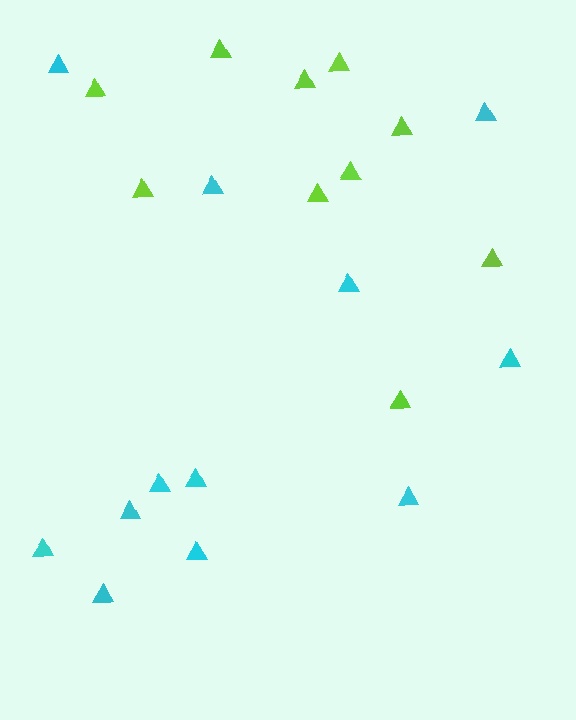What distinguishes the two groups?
There are 2 groups: one group of cyan triangles (12) and one group of lime triangles (10).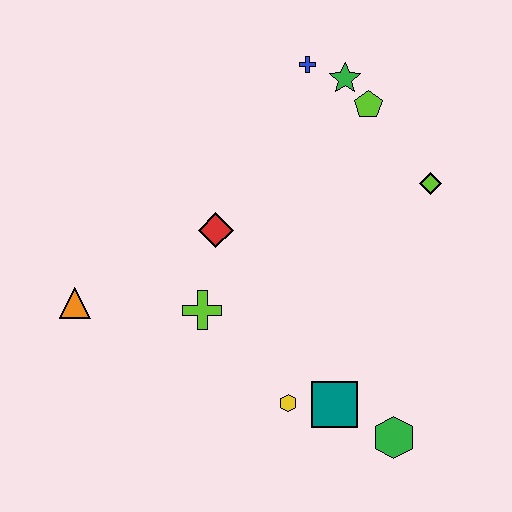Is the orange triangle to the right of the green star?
No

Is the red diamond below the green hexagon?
No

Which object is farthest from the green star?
The green hexagon is farthest from the green star.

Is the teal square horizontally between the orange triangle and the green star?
Yes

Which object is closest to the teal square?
The yellow hexagon is closest to the teal square.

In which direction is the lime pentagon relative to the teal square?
The lime pentagon is above the teal square.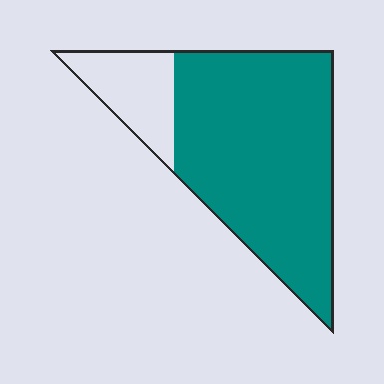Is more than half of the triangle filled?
Yes.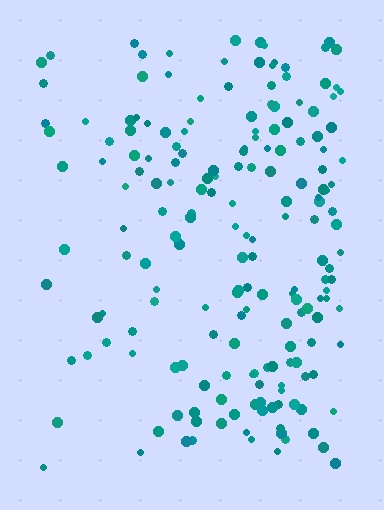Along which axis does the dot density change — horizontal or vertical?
Horizontal.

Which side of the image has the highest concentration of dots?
The right.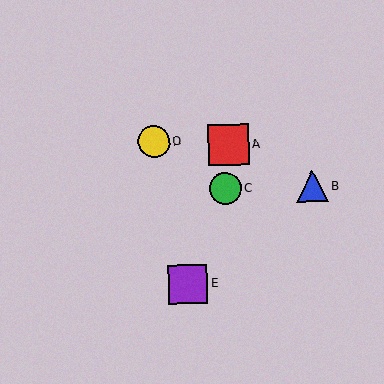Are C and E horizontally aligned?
No, C is at y≈189 and E is at y≈284.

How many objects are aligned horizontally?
2 objects (B, C) are aligned horizontally.